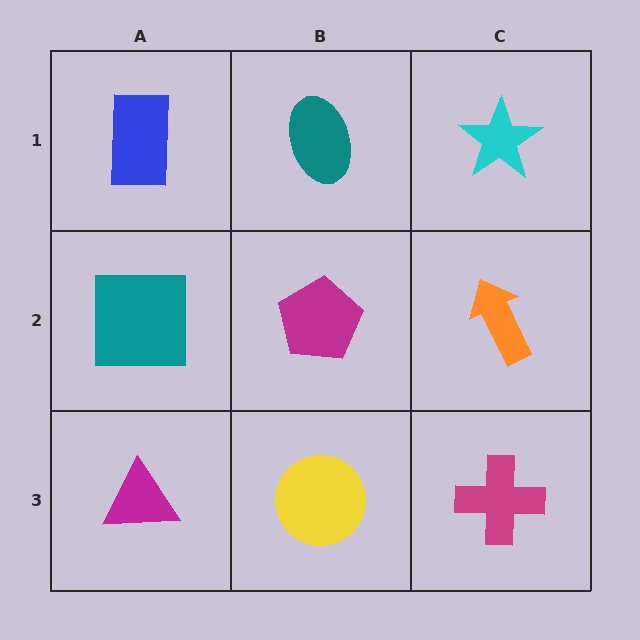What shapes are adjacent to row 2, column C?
A cyan star (row 1, column C), a magenta cross (row 3, column C), a magenta pentagon (row 2, column B).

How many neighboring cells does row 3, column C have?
2.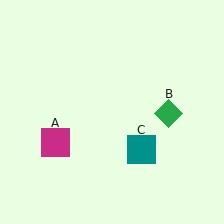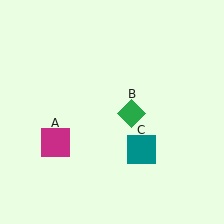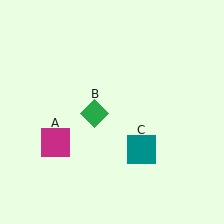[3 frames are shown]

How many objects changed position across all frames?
1 object changed position: green diamond (object B).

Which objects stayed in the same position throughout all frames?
Magenta square (object A) and teal square (object C) remained stationary.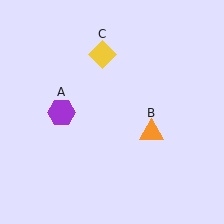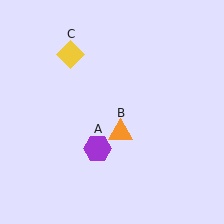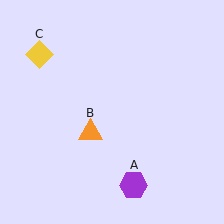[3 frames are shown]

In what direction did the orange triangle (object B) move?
The orange triangle (object B) moved left.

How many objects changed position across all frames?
3 objects changed position: purple hexagon (object A), orange triangle (object B), yellow diamond (object C).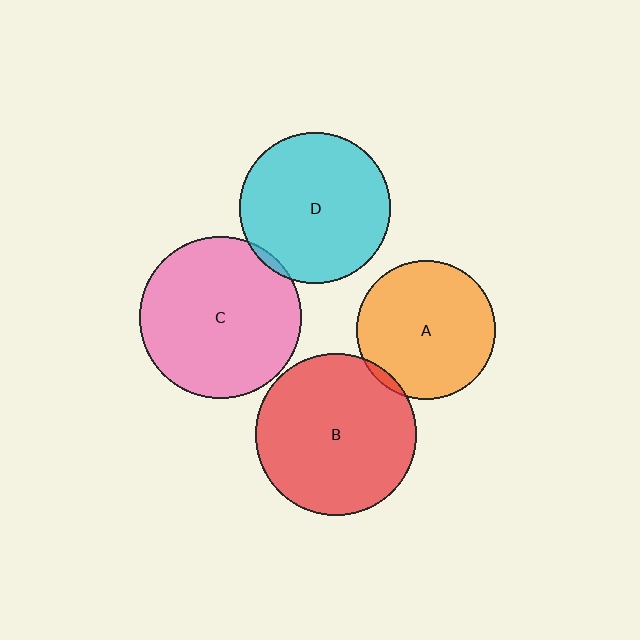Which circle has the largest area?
Circle C (pink).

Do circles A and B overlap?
Yes.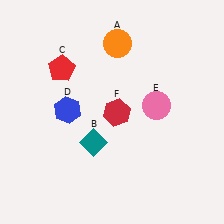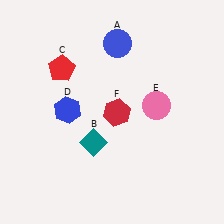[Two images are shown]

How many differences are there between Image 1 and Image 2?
There is 1 difference between the two images.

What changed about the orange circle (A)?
In Image 1, A is orange. In Image 2, it changed to blue.